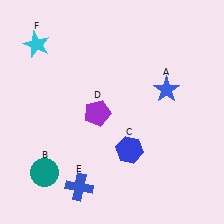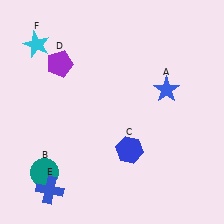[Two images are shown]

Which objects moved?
The objects that moved are: the purple pentagon (D), the blue cross (E).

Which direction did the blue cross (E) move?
The blue cross (E) moved left.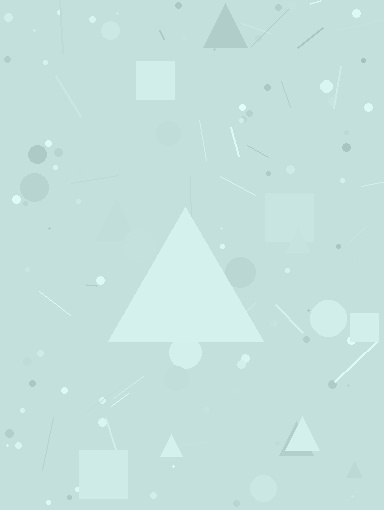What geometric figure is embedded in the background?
A triangle is embedded in the background.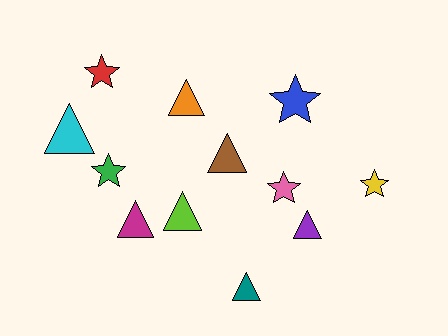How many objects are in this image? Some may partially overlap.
There are 12 objects.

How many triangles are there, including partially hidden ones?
There are 7 triangles.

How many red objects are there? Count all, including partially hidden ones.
There is 1 red object.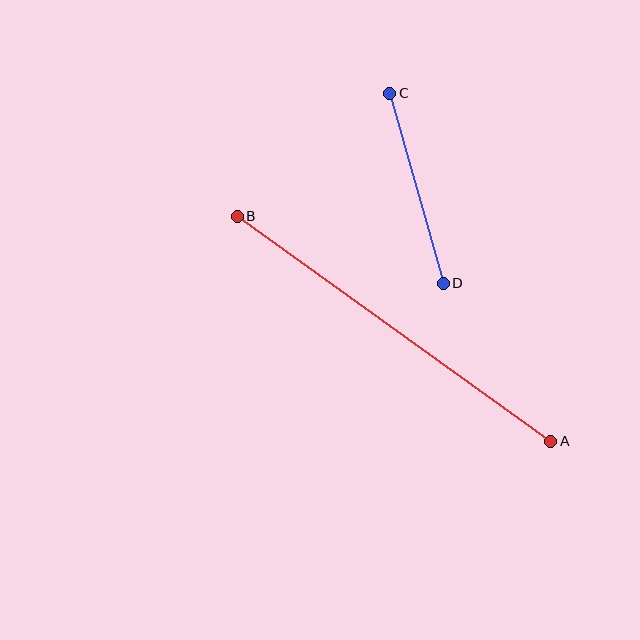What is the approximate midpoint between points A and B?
The midpoint is at approximately (394, 329) pixels.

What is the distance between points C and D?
The distance is approximately 197 pixels.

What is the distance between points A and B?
The distance is approximately 386 pixels.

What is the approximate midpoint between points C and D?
The midpoint is at approximately (417, 188) pixels.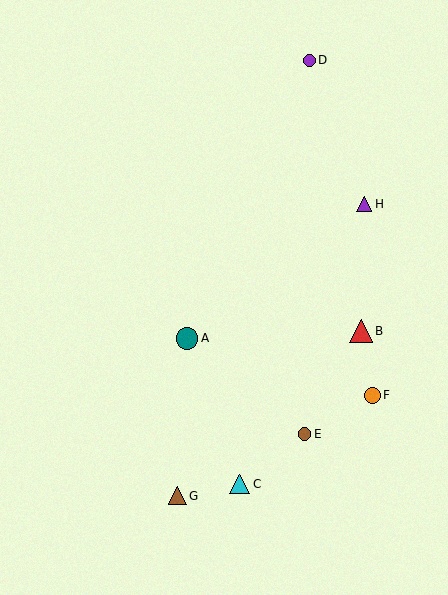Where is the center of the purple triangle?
The center of the purple triangle is at (364, 204).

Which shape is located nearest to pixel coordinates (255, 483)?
The cyan triangle (labeled C) at (240, 484) is nearest to that location.